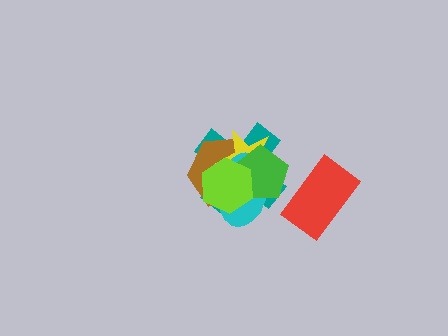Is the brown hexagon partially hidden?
Yes, it is partially covered by another shape.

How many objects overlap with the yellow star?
5 objects overlap with the yellow star.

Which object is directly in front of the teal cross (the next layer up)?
The brown hexagon is directly in front of the teal cross.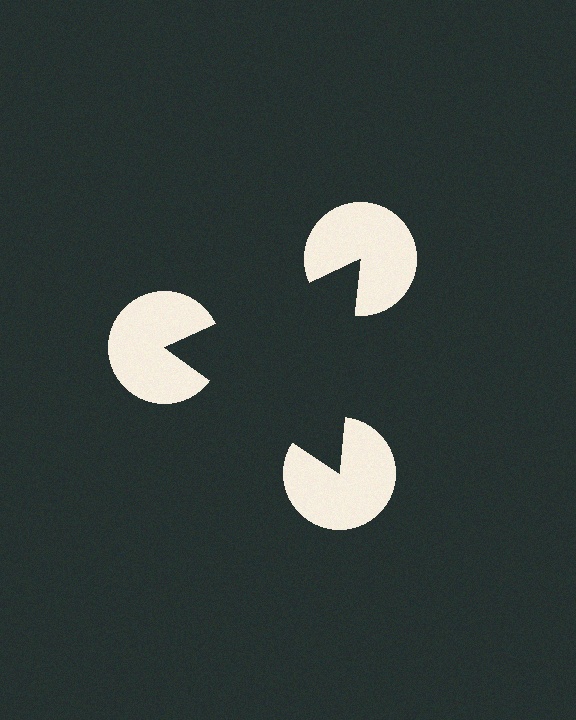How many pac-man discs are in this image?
There are 3 — one at each vertex of the illusory triangle.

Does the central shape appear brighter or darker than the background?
It typically appears slightly darker than the background, even though no actual brightness change is drawn.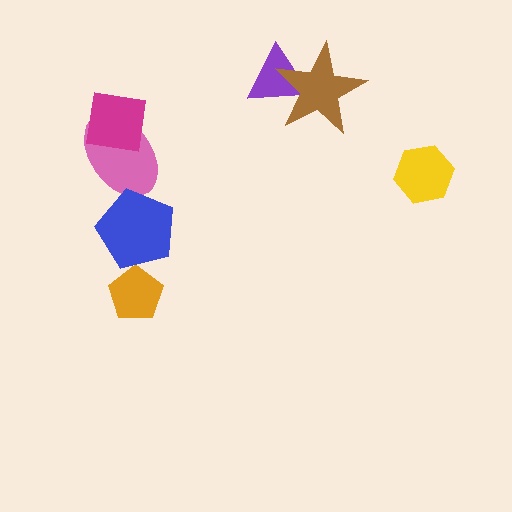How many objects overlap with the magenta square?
1 object overlaps with the magenta square.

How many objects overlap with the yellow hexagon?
0 objects overlap with the yellow hexagon.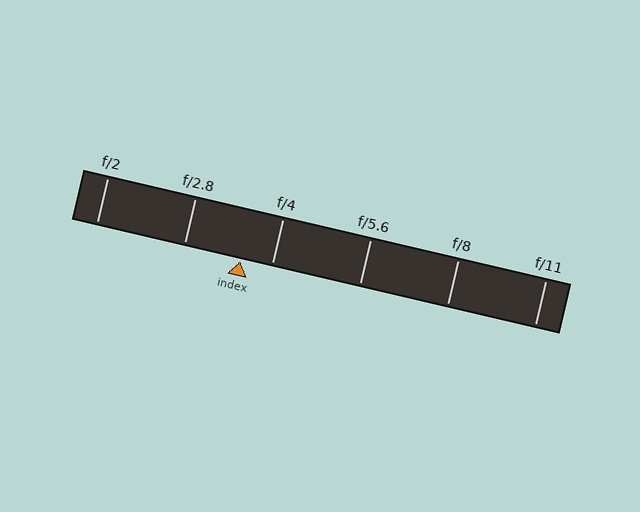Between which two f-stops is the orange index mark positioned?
The index mark is between f/2.8 and f/4.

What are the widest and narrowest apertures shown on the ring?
The widest aperture shown is f/2 and the narrowest is f/11.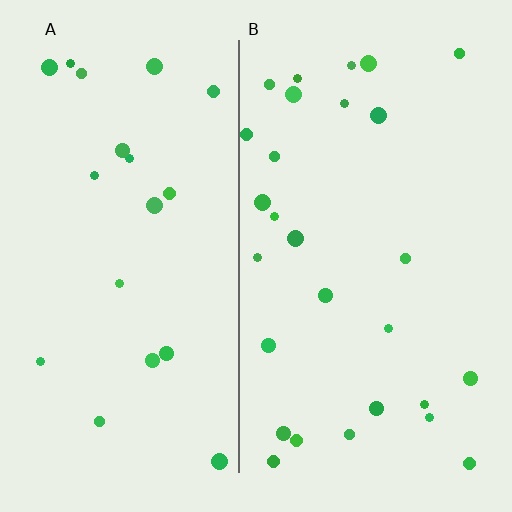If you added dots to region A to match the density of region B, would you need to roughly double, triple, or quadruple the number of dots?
Approximately double.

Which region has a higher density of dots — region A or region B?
B (the right).